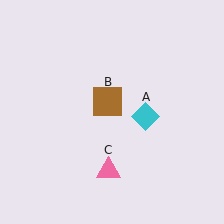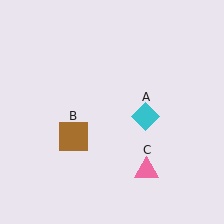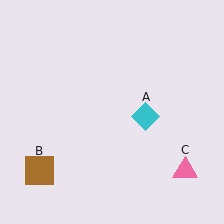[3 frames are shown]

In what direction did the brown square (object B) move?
The brown square (object B) moved down and to the left.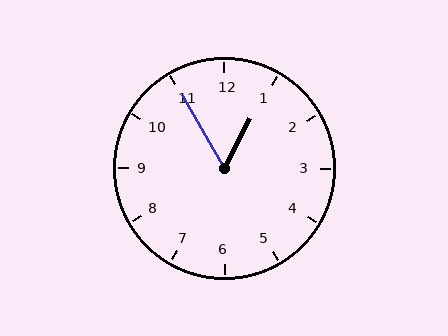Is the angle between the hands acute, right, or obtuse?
It is acute.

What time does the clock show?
12:55.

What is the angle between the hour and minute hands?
Approximately 58 degrees.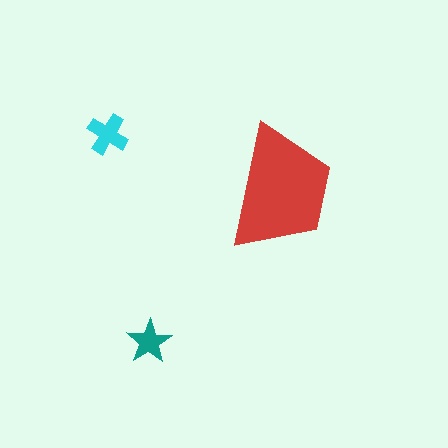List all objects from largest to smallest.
The red trapezoid, the cyan cross, the teal star.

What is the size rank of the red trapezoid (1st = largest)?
1st.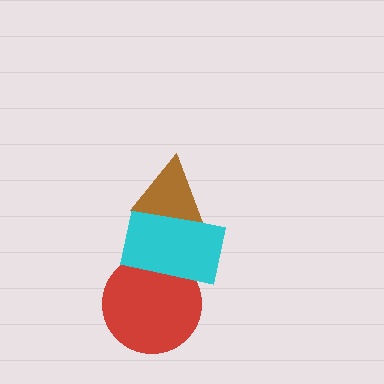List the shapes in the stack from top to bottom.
From top to bottom: the brown triangle, the cyan rectangle, the red circle.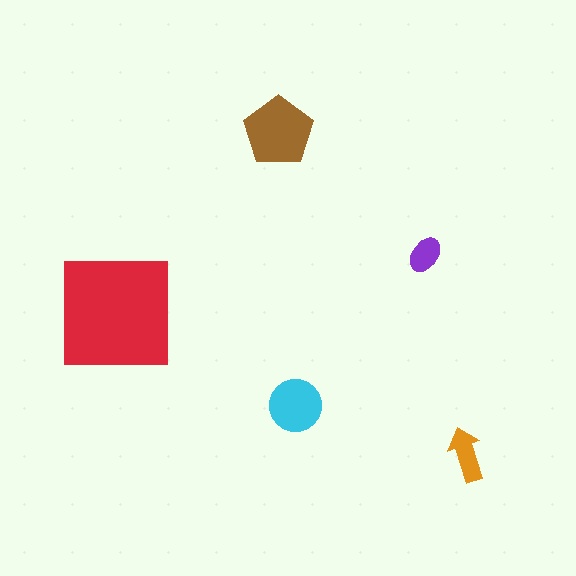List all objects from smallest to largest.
The purple ellipse, the orange arrow, the cyan circle, the brown pentagon, the red square.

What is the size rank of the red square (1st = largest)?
1st.